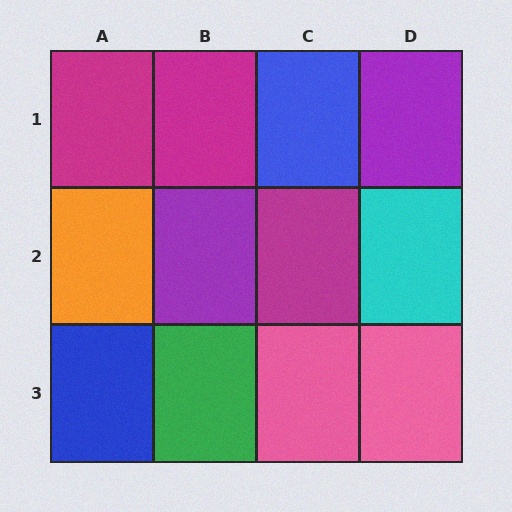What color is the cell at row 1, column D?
Purple.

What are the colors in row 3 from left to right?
Blue, green, pink, pink.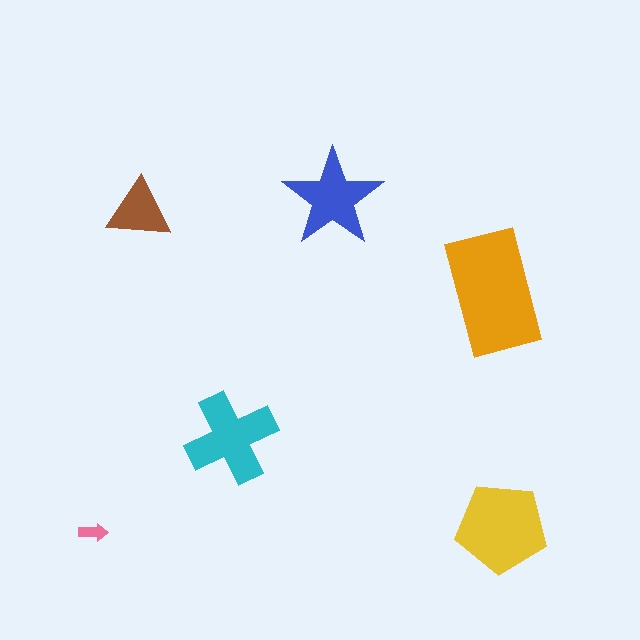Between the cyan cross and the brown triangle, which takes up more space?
The cyan cross.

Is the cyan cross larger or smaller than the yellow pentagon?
Smaller.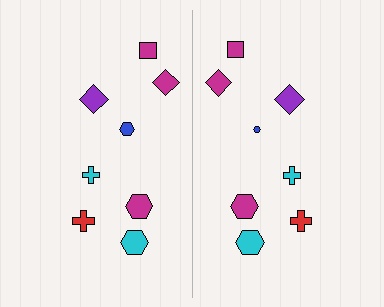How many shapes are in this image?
There are 16 shapes in this image.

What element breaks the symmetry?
The blue hexagon on the right side has a different size than its mirror counterpart.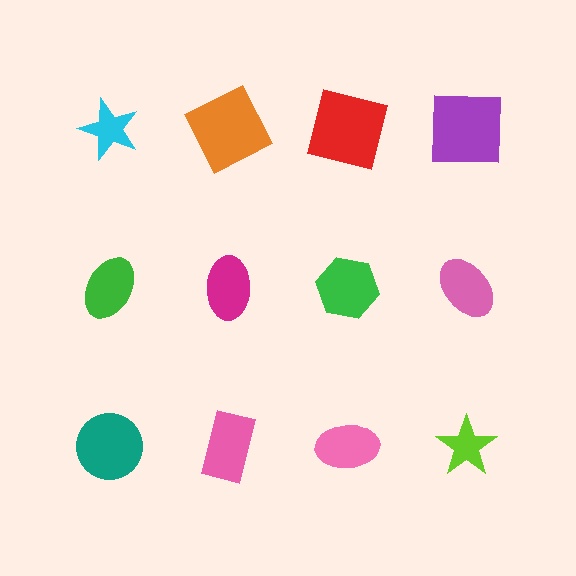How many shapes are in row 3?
4 shapes.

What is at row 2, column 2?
A magenta ellipse.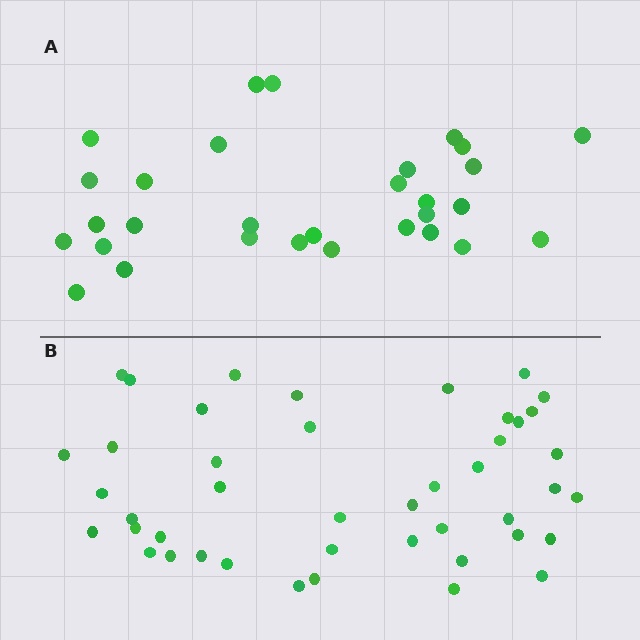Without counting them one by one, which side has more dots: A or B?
Region B (the bottom region) has more dots.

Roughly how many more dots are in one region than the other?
Region B has approximately 15 more dots than region A.